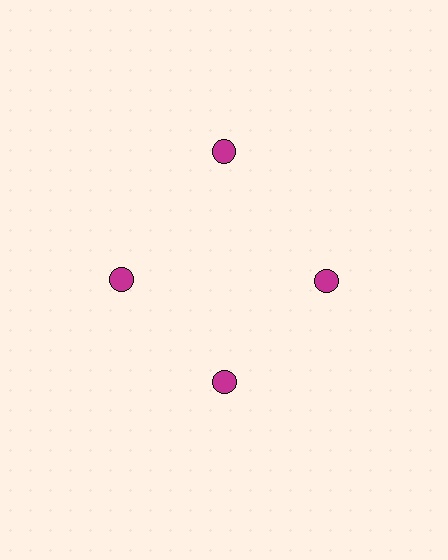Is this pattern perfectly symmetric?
No. The 4 magenta circles are arranged in a ring, but one element near the 12 o'clock position is pushed outward from the center, breaking the 4-fold rotational symmetry.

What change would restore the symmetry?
The symmetry would be restored by moving it inward, back onto the ring so that all 4 circles sit at equal angles and equal distance from the center.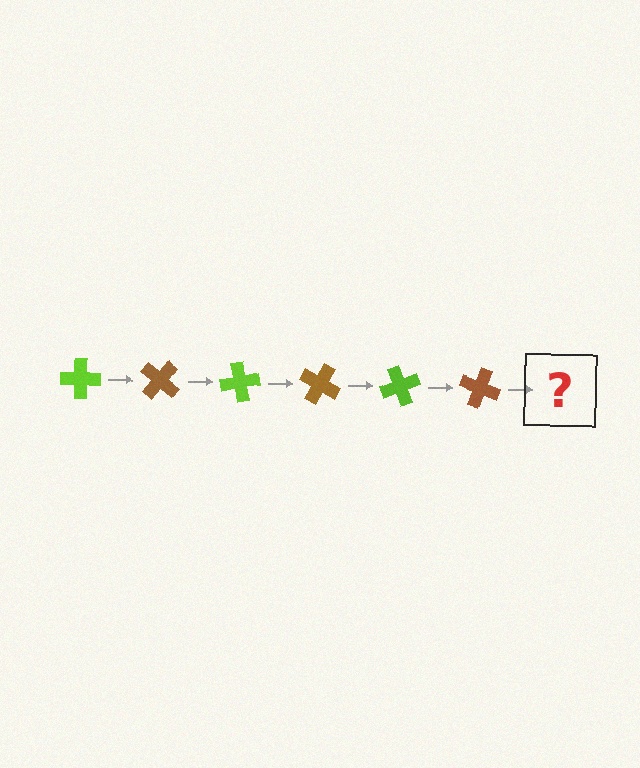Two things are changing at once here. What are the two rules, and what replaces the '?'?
The two rules are that it rotates 40 degrees each step and the color cycles through lime and brown. The '?' should be a lime cross, rotated 240 degrees from the start.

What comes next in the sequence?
The next element should be a lime cross, rotated 240 degrees from the start.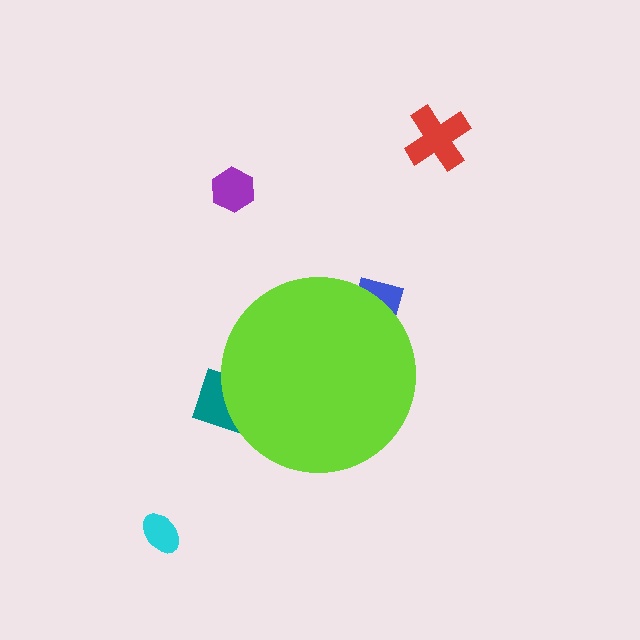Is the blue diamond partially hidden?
Yes, the blue diamond is partially hidden behind the lime circle.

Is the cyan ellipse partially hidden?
No, the cyan ellipse is fully visible.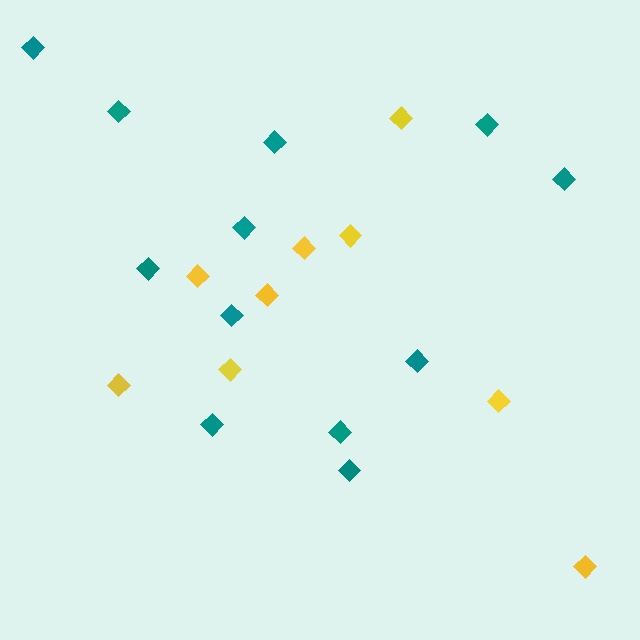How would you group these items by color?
There are 2 groups: one group of teal diamonds (12) and one group of yellow diamonds (9).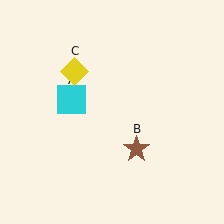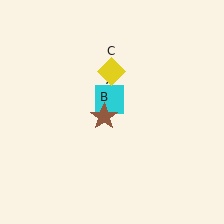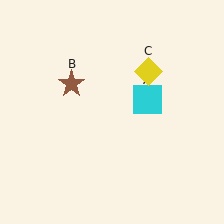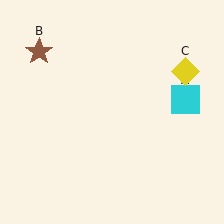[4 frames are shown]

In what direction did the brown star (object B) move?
The brown star (object B) moved up and to the left.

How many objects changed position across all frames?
3 objects changed position: cyan square (object A), brown star (object B), yellow diamond (object C).